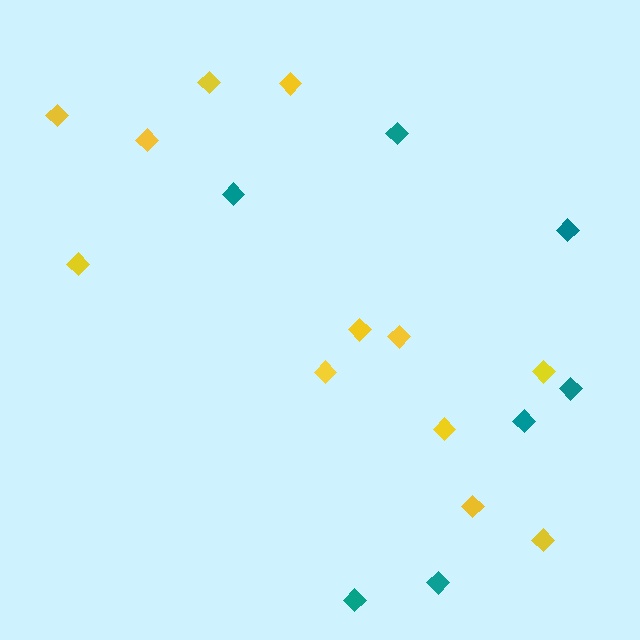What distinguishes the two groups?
There are 2 groups: one group of yellow diamonds (12) and one group of teal diamonds (7).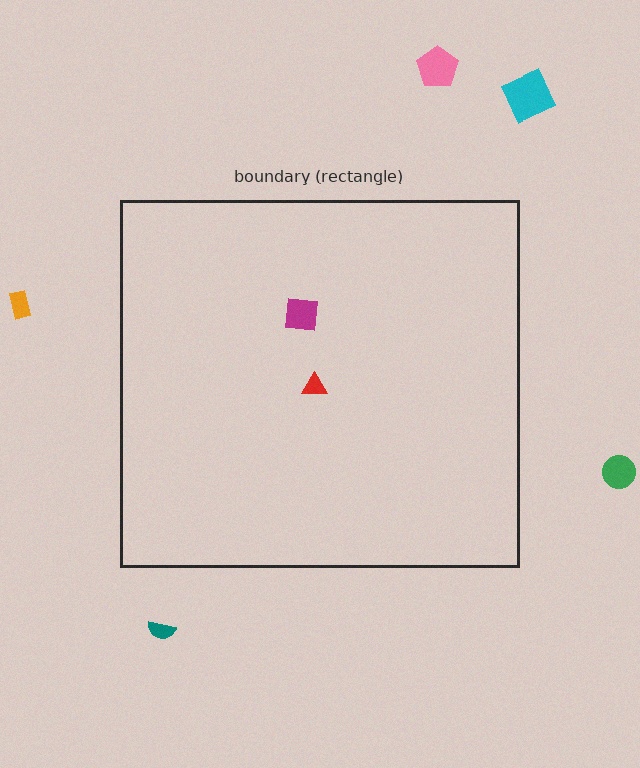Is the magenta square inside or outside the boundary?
Inside.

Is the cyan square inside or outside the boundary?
Outside.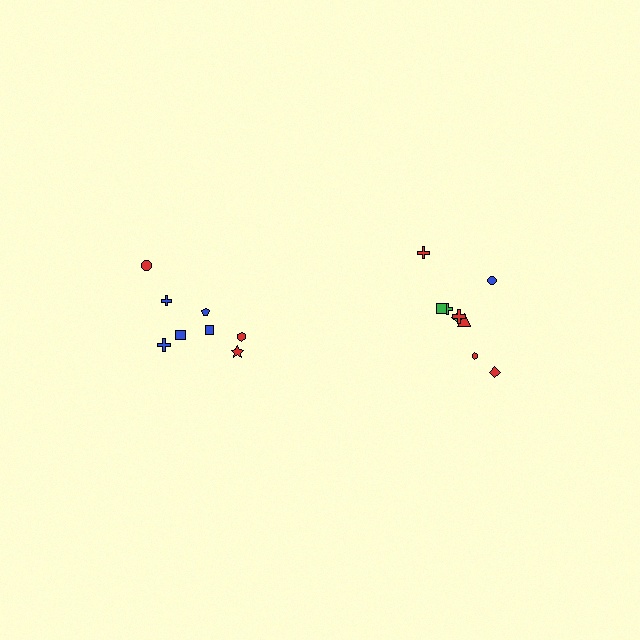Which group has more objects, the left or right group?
The right group.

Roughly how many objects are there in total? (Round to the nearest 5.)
Roughly 20 objects in total.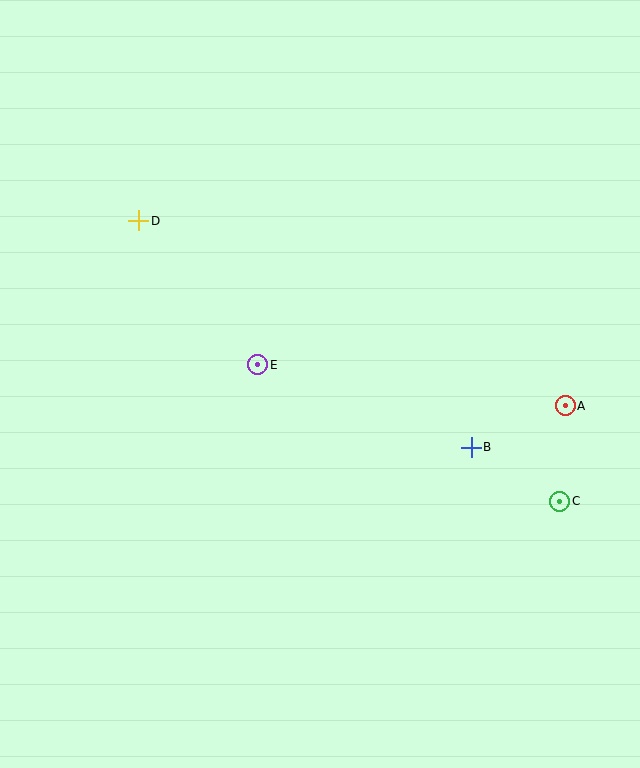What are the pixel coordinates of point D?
Point D is at (139, 221).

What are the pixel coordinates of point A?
Point A is at (565, 406).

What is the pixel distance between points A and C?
The distance between A and C is 96 pixels.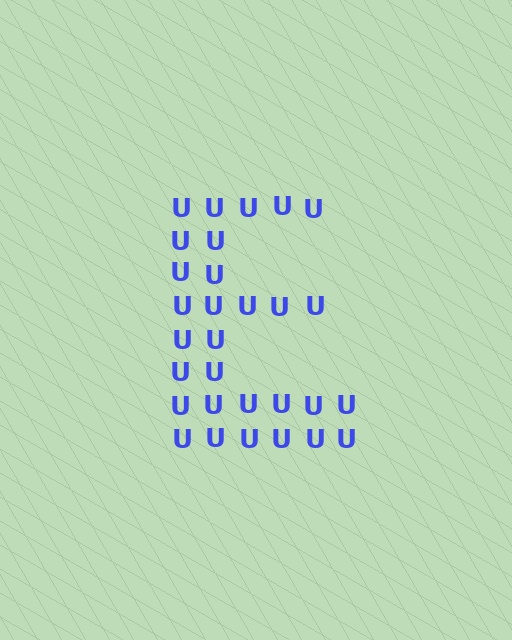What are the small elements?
The small elements are letter U's.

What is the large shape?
The large shape is the letter E.